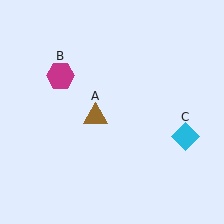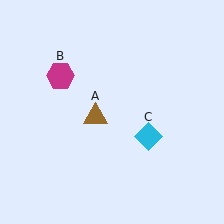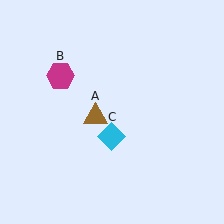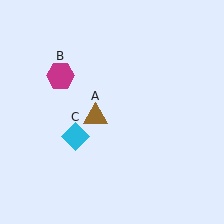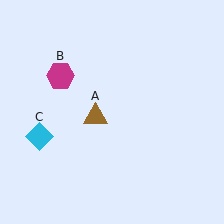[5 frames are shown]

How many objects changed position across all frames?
1 object changed position: cyan diamond (object C).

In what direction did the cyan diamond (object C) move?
The cyan diamond (object C) moved left.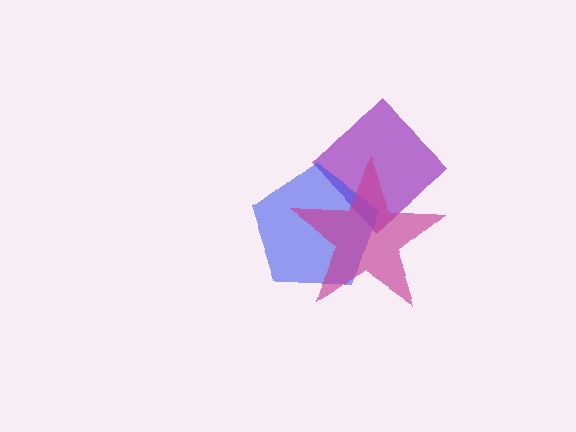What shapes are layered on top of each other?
The layered shapes are: a purple diamond, a blue pentagon, a magenta star.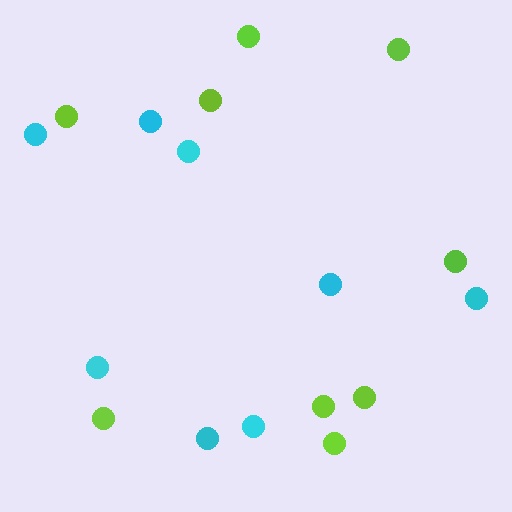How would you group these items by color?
There are 2 groups: one group of lime circles (9) and one group of cyan circles (8).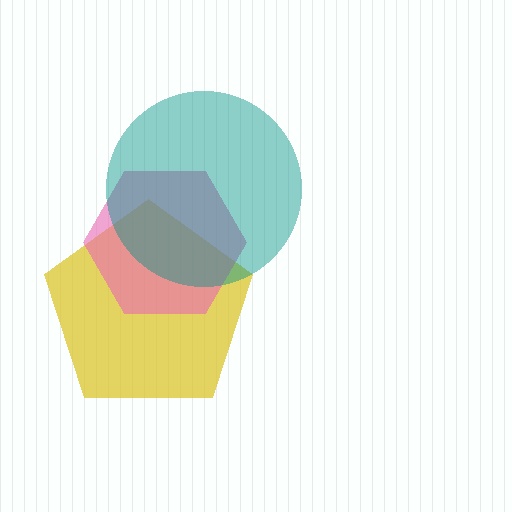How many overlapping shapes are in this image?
There are 3 overlapping shapes in the image.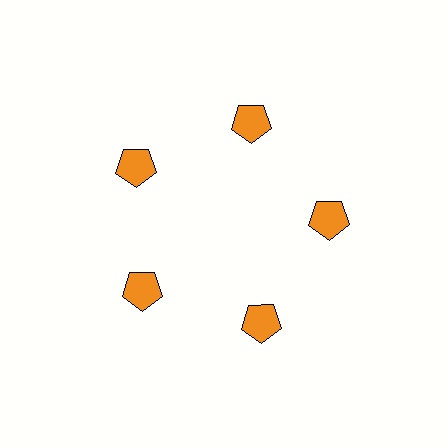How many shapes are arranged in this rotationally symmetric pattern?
There are 5 shapes, arranged in 5 groups of 1.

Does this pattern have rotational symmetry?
Yes, this pattern has 5-fold rotational symmetry. It looks the same after rotating 72 degrees around the center.